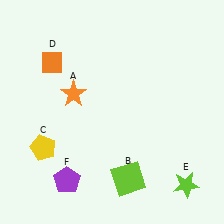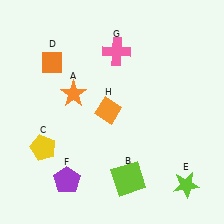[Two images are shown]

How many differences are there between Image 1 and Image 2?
There are 2 differences between the two images.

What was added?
A pink cross (G), an orange diamond (H) were added in Image 2.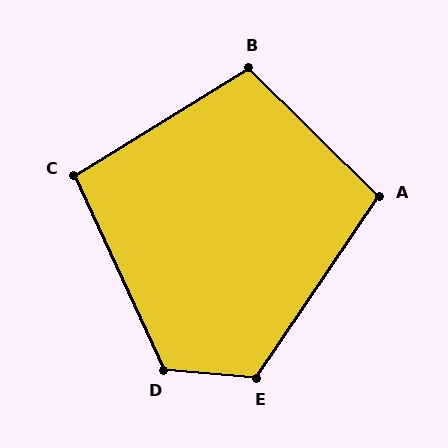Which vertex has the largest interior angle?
D, at approximately 120 degrees.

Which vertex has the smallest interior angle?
C, at approximately 97 degrees.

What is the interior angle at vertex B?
Approximately 104 degrees (obtuse).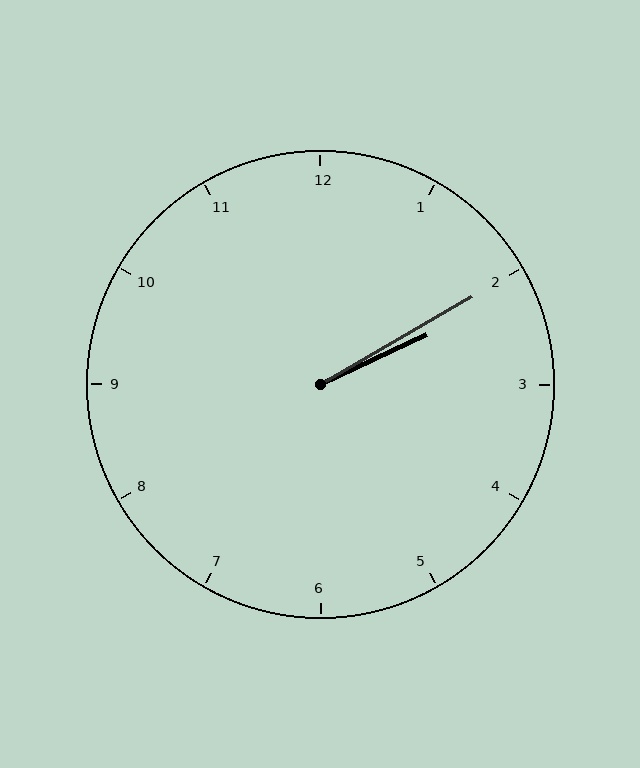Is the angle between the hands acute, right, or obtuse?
It is acute.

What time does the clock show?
2:10.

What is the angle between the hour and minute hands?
Approximately 5 degrees.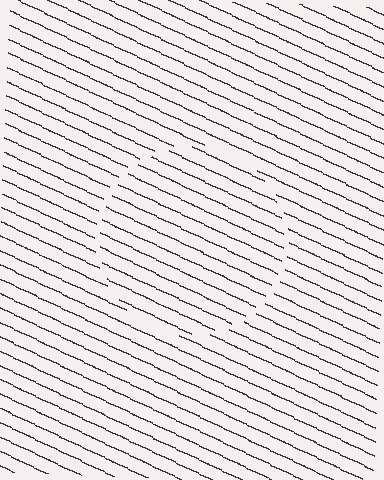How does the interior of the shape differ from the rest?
The interior of the shape contains the same grating, shifted by half a period — the contour is defined by the phase discontinuity where line-ends from the inner and outer gratings abut.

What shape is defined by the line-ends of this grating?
An illusory circle. The interior of the shape contains the same grating, shifted by half a period — the contour is defined by the phase discontinuity where line-ends from the inner and outer gratings abut.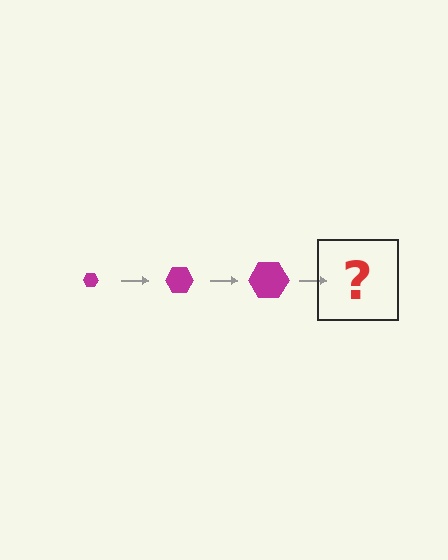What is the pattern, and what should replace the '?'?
The pattern is that the hexagon gets progressively larger each step. The '?' should be a magenta hexagon, larger than the previous one.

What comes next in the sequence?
The next element should be a magenta hexagon, larger than the previous one.